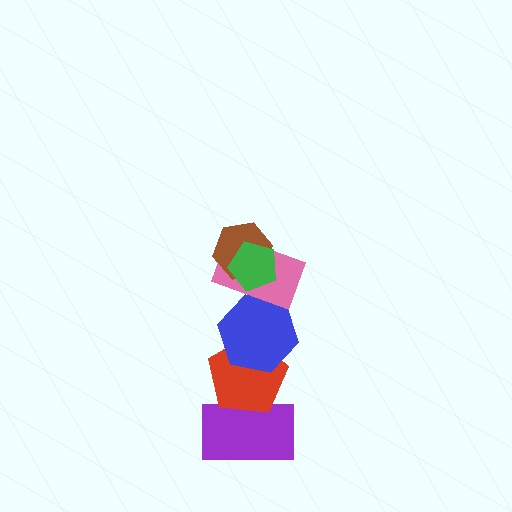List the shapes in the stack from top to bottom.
From top to bottom: the green pentagon, the brown hexagon, the pink rectangle, the blue hexagon, the red pentagon, the purple rectangle.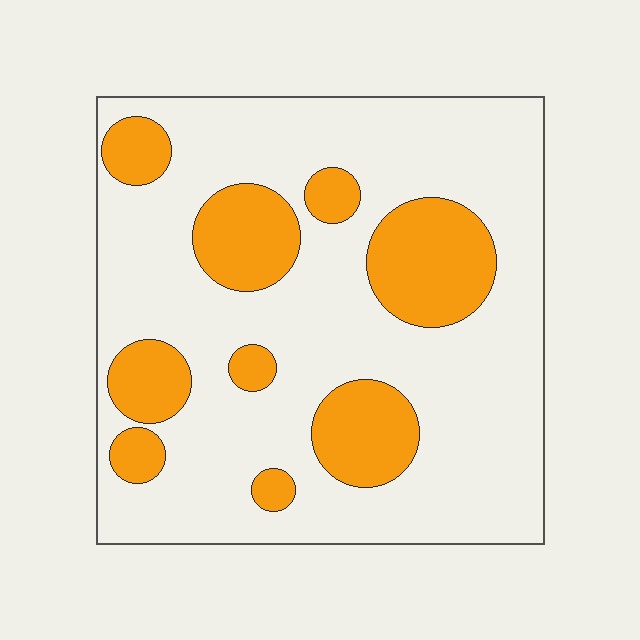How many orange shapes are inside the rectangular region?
9.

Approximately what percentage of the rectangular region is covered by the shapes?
Approximately 25%.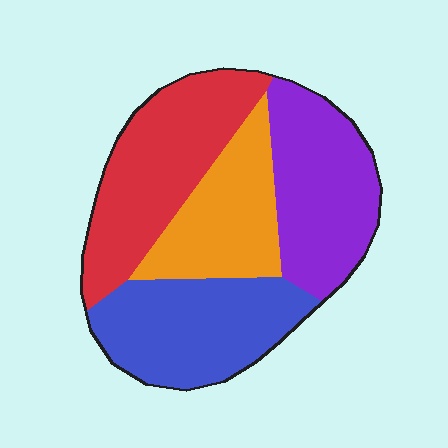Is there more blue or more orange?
Blue.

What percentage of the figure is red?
Red takes up about one quarter (1/4) of the figure.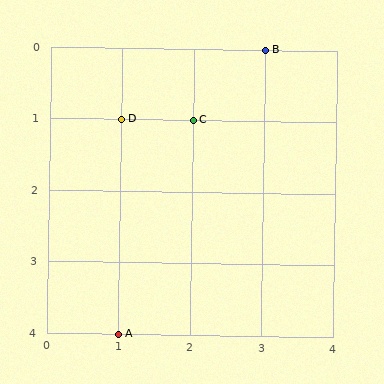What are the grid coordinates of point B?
Point B is at grid coordinates (3, 0).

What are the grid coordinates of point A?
Point A is at grid coordinates (1, 4).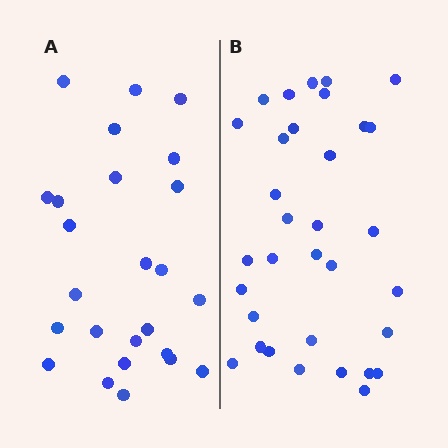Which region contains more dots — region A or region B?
Region B (the right region) has more dots.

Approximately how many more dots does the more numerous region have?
Region B has roughly 8 or so more dots than region A.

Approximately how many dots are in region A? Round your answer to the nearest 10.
About 20 dots. (The exact count is 25, which rounds to 20.)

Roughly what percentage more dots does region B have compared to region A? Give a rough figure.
About 30% more.